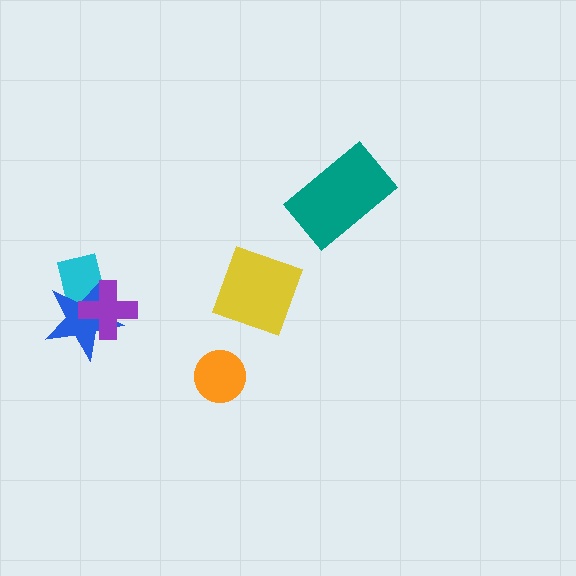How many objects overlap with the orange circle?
0 objects overlap with the orange circle.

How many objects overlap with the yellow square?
0 objects overlap with the yellow square.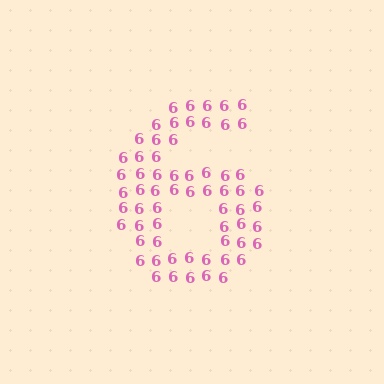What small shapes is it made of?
It is made of small digit 6's.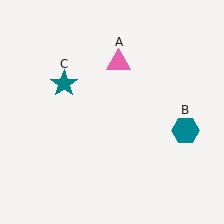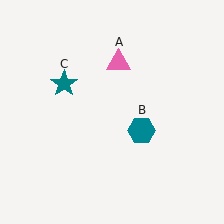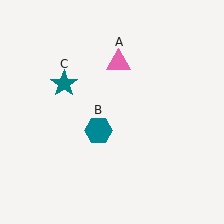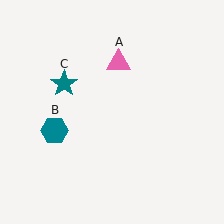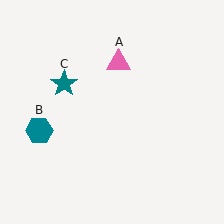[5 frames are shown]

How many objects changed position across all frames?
1 object changed position: teal hexagon (object B).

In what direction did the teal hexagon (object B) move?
The teal hexagon (object B) moved left.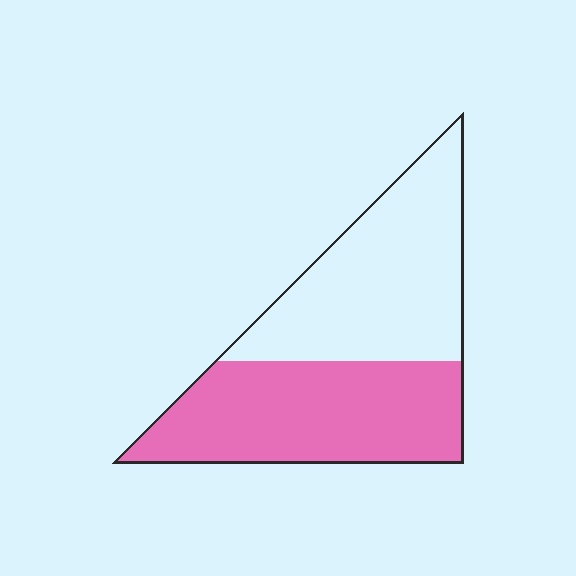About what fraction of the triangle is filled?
About one half (1/2).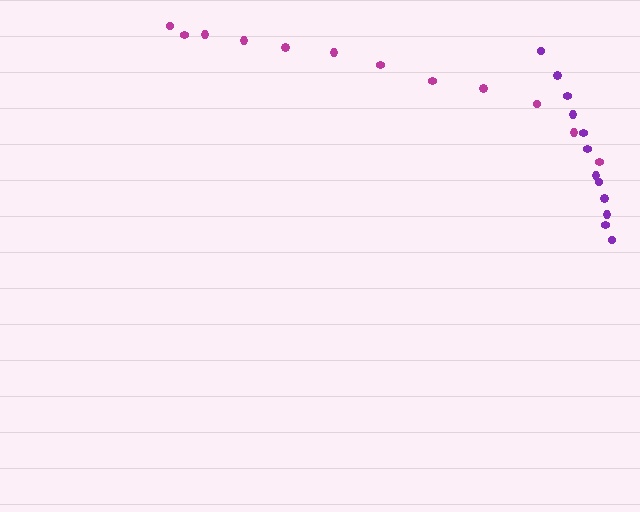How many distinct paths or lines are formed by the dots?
There are 2 distinct paths.